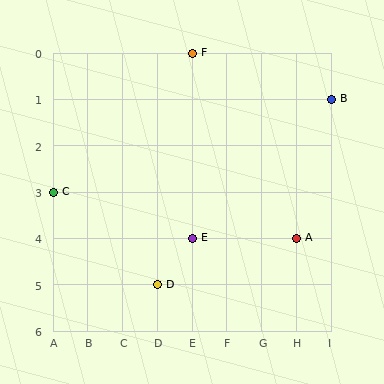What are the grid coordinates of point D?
Point D is at grid coordinates (D, 5).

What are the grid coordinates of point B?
Point B is at grid coordinates (I, 1).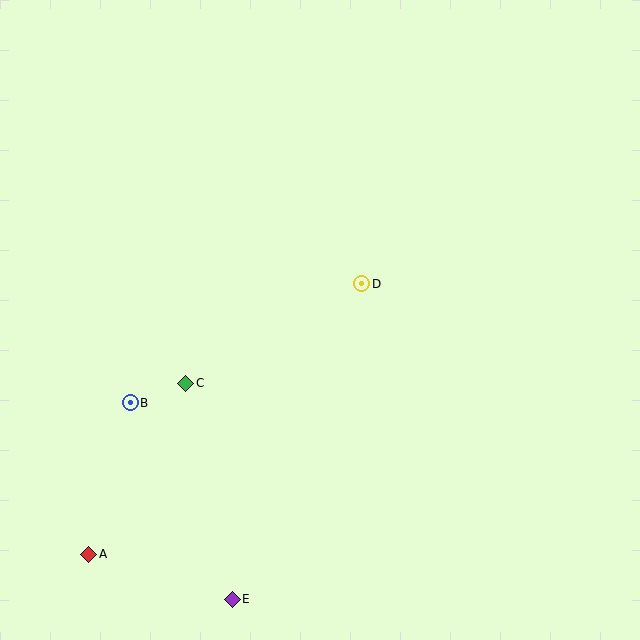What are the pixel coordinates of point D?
Point D is at (362, 284).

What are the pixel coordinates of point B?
Point B is at (130, 403).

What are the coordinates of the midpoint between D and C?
The midpoint between D and C is at (274, 333).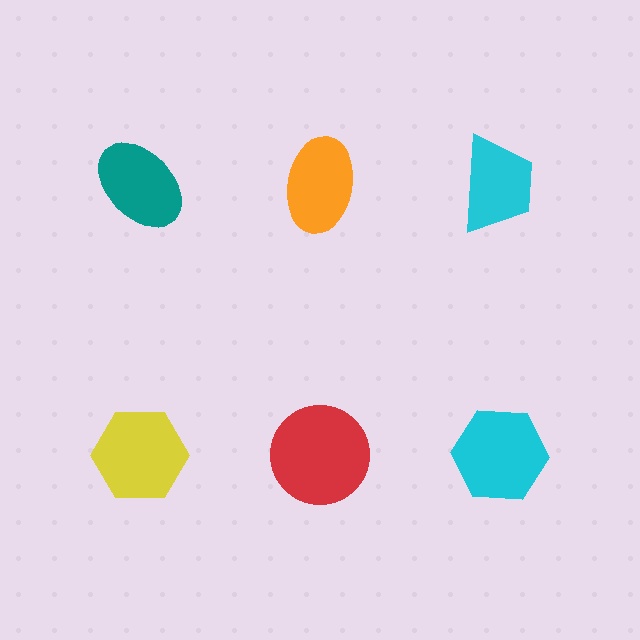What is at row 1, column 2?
An orange ellipse.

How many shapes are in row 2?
3 shapes.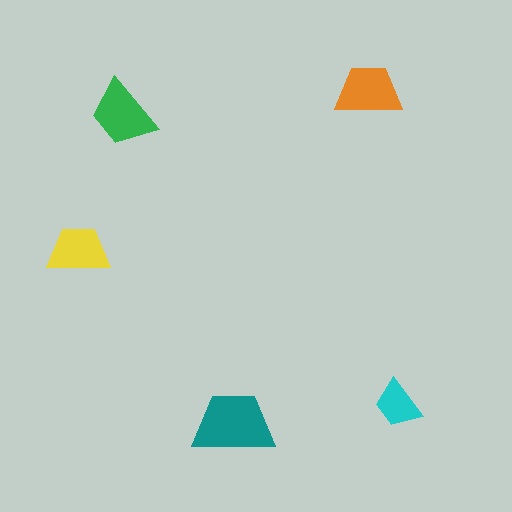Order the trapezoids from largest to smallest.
the teal one, the green one, the orange one, the yellow one, the cyan one.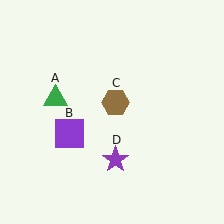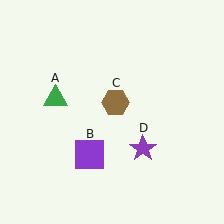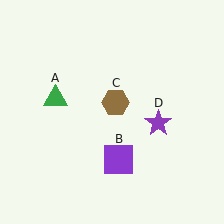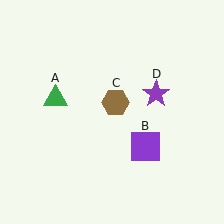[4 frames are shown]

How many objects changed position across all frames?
2 objects changed position: purple square (object B), purple star (object D).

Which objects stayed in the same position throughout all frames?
Green triangle (object A) and brown hexagon (object C) remained stationary.